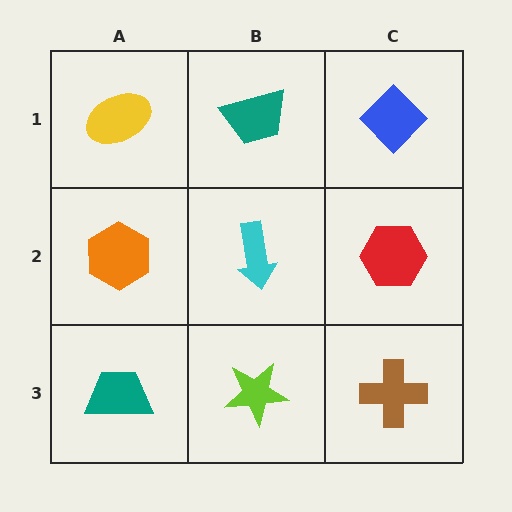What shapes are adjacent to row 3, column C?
A red hexagon (row 2, column C), a lime star (row 3, column B).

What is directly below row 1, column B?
A cyan arrow.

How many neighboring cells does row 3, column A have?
2.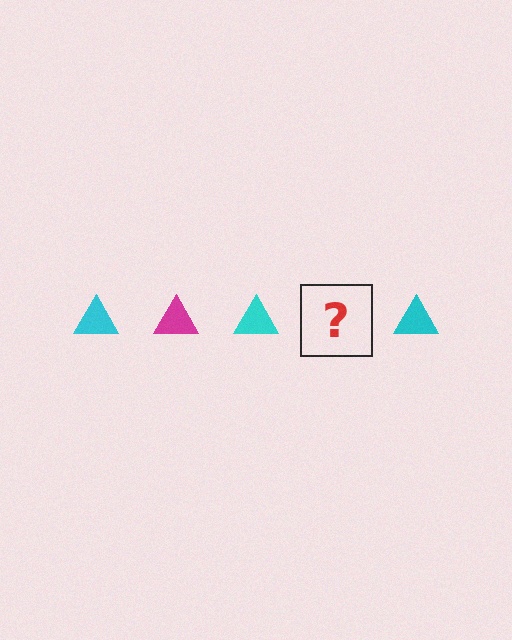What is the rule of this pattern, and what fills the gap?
The rule is that the pattern cycles through cyan, magenta triangles. The gap should be filled with a magenta triangle.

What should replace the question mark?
The question mark should be replaced with a magenta triangle.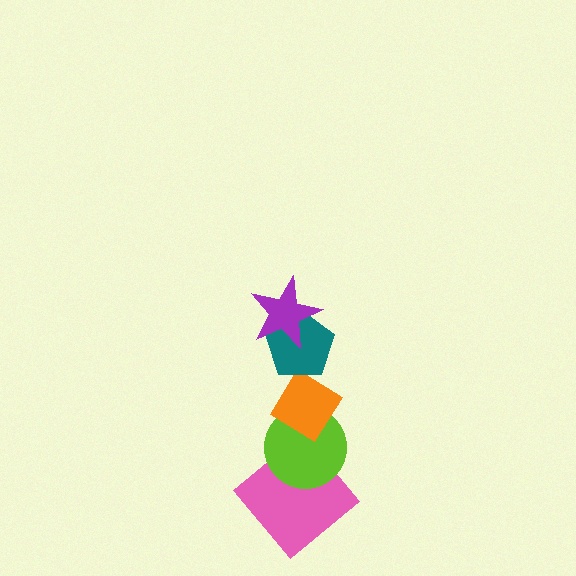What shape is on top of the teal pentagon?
The purple star is on top of the teal pentagon.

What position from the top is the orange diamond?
The orange diamond is 3rd from the top.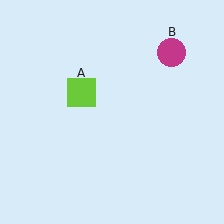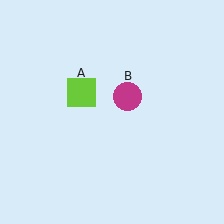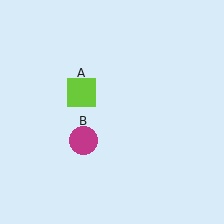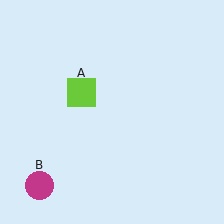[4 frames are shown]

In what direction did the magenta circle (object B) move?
The magenta circle (object B) moved down and to the left.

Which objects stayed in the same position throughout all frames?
Lime square (object A) remained stationary.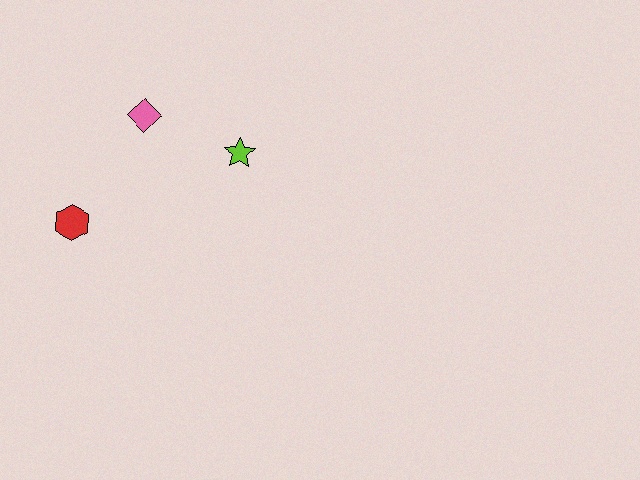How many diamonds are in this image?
There is 1 diamond.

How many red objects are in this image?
There is 1 red object.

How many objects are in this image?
There are 3 objects.